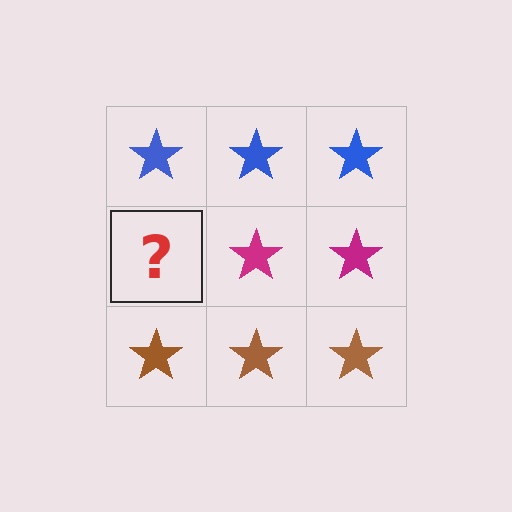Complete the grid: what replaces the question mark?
The question mark should be replaced with a magenta star.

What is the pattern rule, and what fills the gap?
The rule is that each row has a consistent color. The gap should be filled with a magenta star.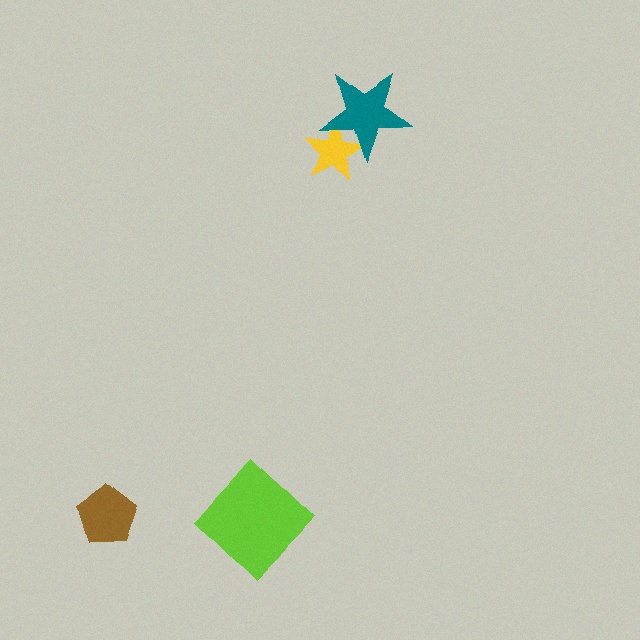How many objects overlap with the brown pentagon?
0 objects overlap with the brown pentagon.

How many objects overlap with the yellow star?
1 object overlaps with the yellow star.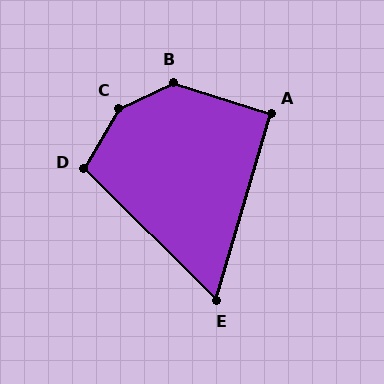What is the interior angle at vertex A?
Approximately 91 degrees (approximately right).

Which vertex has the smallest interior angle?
E, at approximately 62 degrees.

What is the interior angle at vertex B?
Approximately 137 degrees (obtuse).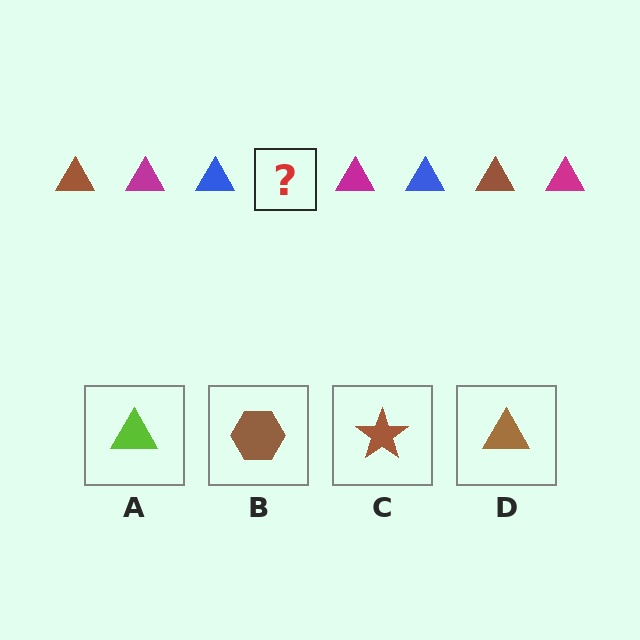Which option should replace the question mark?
Option D.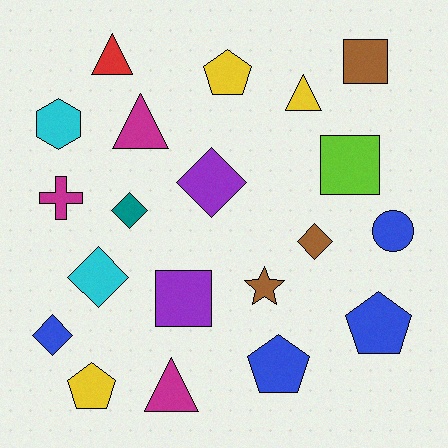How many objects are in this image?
There are 20 objects.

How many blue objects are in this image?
There are 4 blue objects.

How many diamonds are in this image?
There are 5 diamonds.